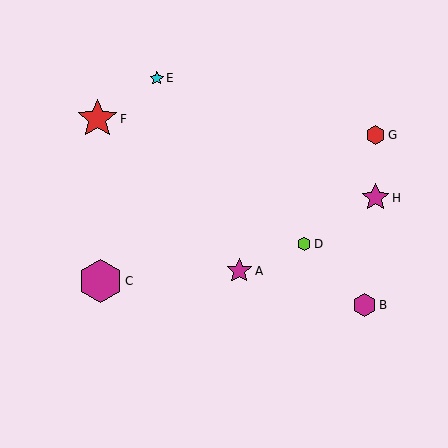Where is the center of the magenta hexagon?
The center of the magenta hexagon is at (365, 305).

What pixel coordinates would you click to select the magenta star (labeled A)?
Click at (239, 271) to select the magenta star A.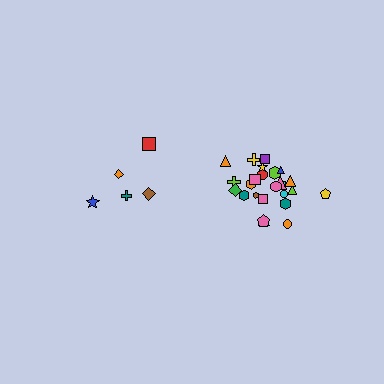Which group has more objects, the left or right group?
The right group.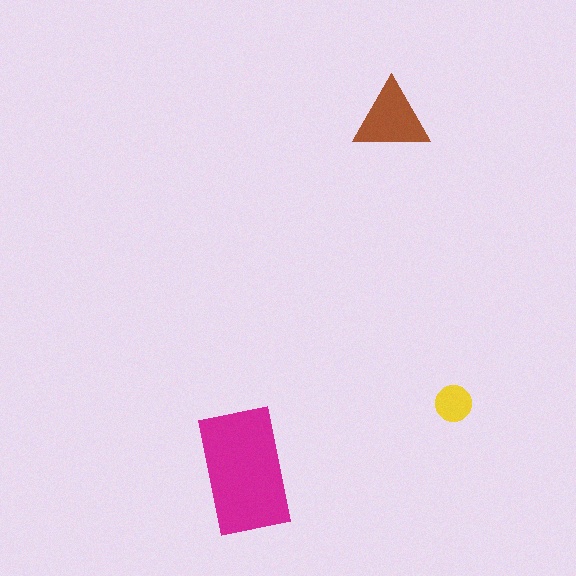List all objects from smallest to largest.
The yellow circle, the brown triangle, the magenta rectangle.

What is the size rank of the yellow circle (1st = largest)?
3rd.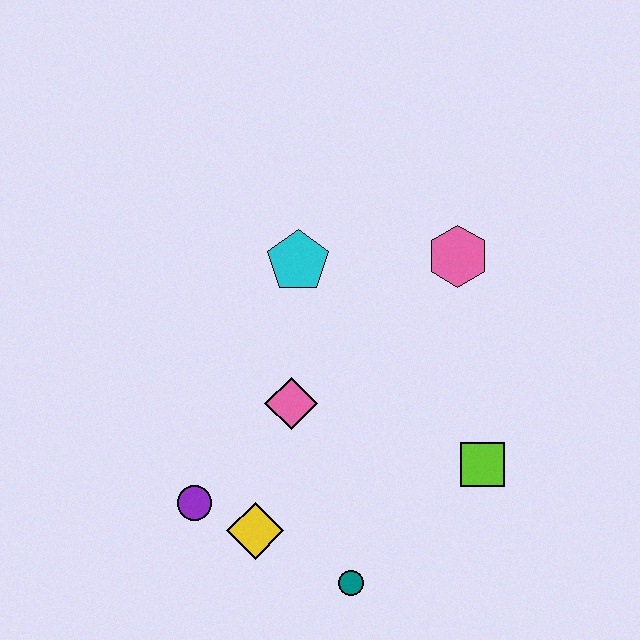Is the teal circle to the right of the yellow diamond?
Yes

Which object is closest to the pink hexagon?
The cyan pentagon is closest to the pink hexagon.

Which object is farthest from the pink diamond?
The pink hexagon is farthest from the pink diamond.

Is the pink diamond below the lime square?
No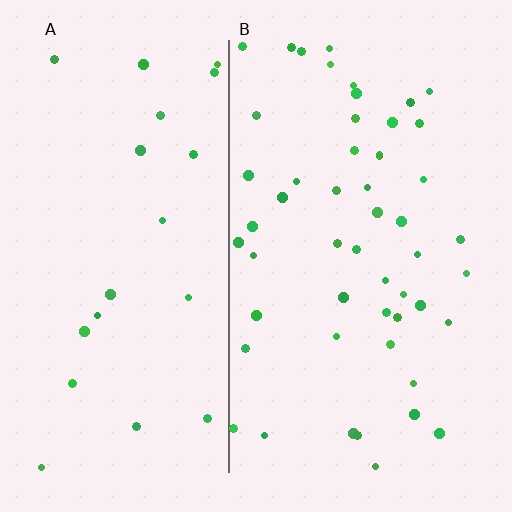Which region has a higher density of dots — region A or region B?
B (the right).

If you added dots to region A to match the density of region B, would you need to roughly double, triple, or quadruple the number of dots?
Approximately double.